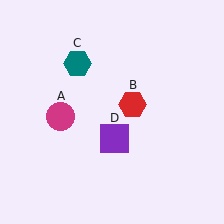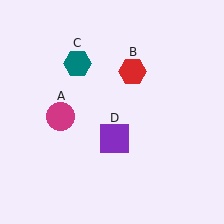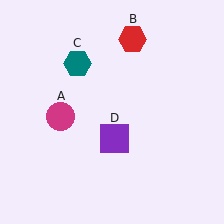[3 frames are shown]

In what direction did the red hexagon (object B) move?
The red hexagon (object B) moved up.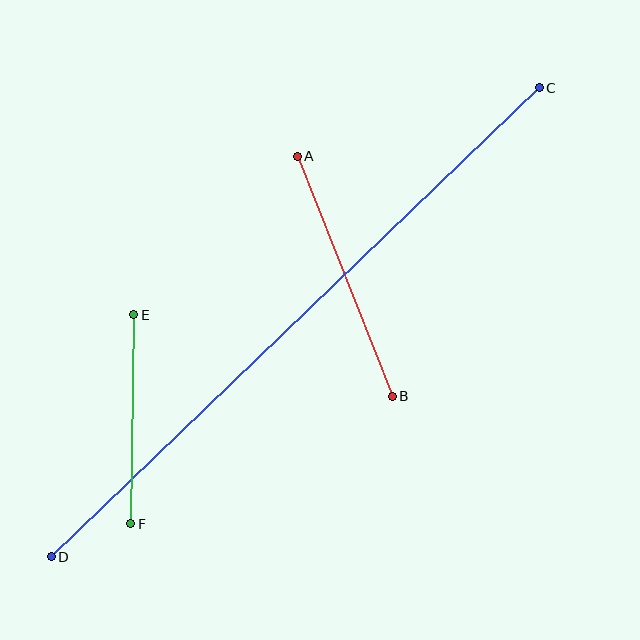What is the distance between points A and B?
The distance is approximately 258 pixels.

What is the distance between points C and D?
The distance is approximately 677 pixels.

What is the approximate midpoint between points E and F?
The midpoint is at approximately (132, 419) pixels.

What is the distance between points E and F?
The distance is approximately 209 pixels.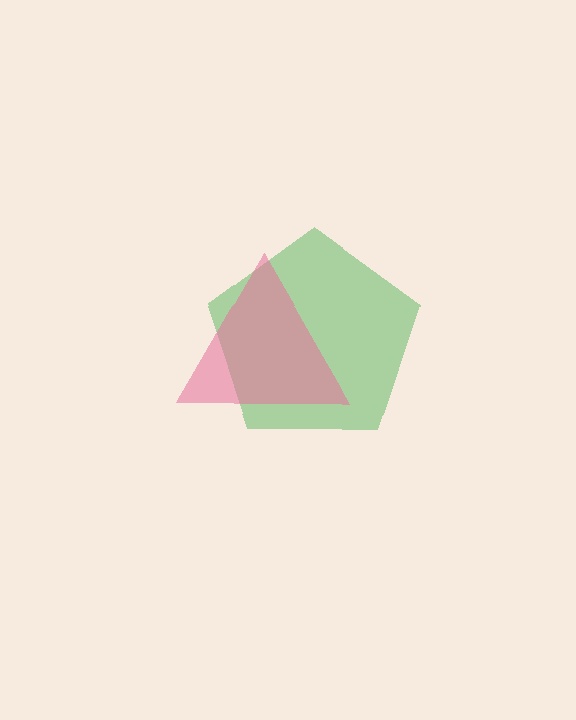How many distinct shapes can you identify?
There are 2 distinct shapes: a green pentagon, a pink triangle.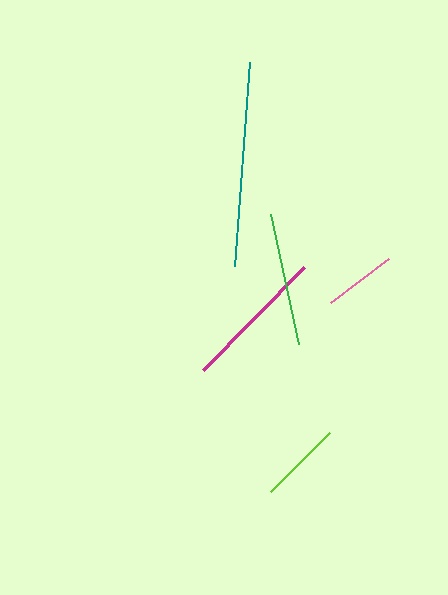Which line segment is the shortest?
The pink line is the shortest at approximately 73 pixels.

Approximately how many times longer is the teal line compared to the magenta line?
The teal line is approximately 1.4 times the length of the magenta line.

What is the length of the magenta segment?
The magenta segment is approximately 145 pixels long.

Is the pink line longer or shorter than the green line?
The green line is longer than the pink line.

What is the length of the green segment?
The green segment is approximately 133 pixels long.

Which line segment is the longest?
The teal line is the longest at approximately 204 pixels.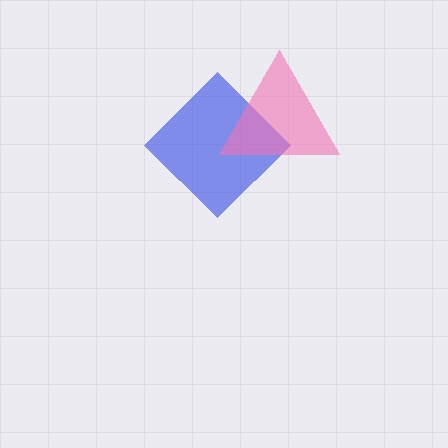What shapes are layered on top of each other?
The layered shapes are: a blue diamond, a pink triangle.